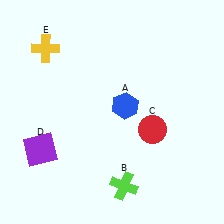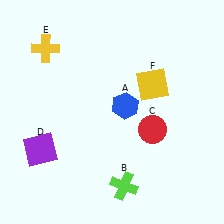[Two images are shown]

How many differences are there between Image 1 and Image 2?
There is 1 difference between the two images.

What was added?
A yellow square (F) was added in Image 2.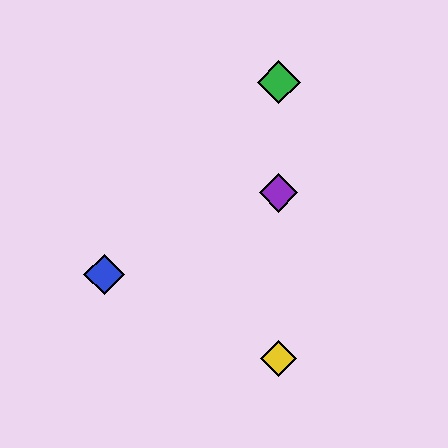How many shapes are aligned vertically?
4 shapes (the red hexagon, the green diamond, the yellow diamond, the purple diamond) are aligned vertically.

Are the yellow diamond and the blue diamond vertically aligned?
No, the yellow diamond is at x≈279 and the blue diamond is at x≈104.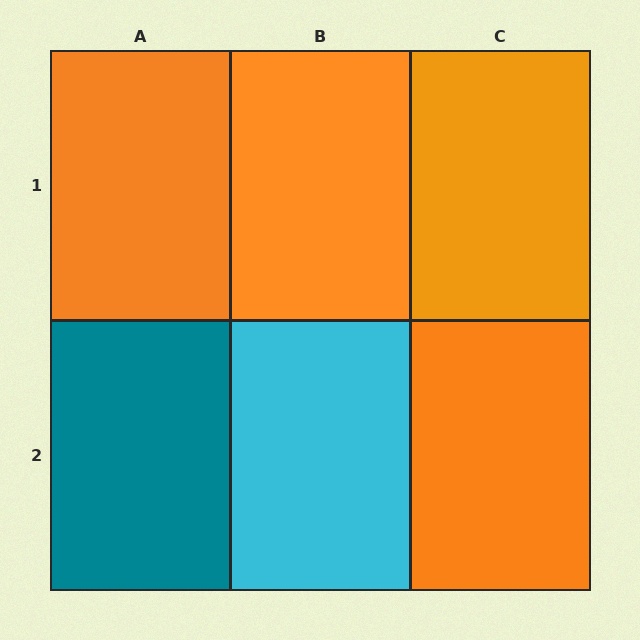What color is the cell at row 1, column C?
Orange.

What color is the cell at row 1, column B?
Orange.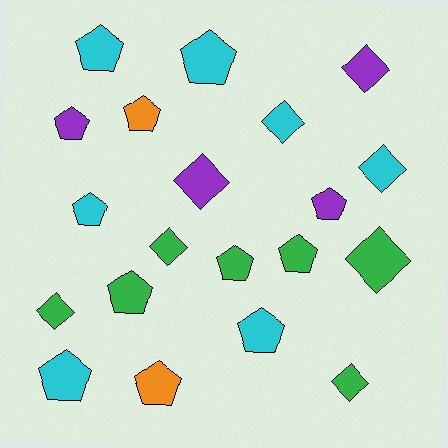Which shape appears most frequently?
Pentagon, with 12 objects.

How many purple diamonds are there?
There are 2 purple diamonds.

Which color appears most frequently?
Green, with 7 objects.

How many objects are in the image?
There are 20 objects.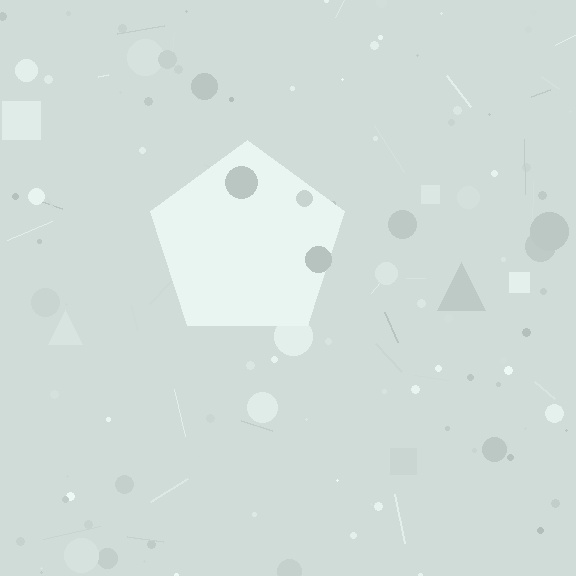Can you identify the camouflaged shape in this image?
The camouflaged shape is a pentagon.